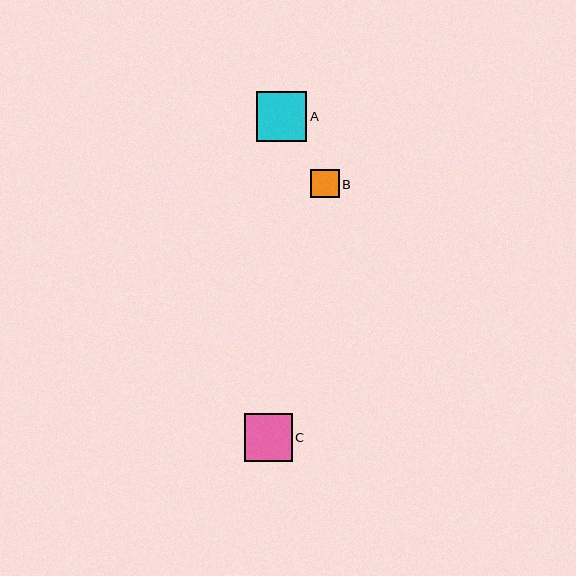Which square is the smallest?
Square B is the smallest with a size of approximately 29 pixels.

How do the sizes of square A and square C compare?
Square A and square C are approximately the same size.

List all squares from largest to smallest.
From largest to smallest: A, C, B.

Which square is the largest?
Square A is the largest with a size of approximately 50 pixels.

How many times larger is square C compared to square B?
Square C is approximately 1.7 times the size of square B.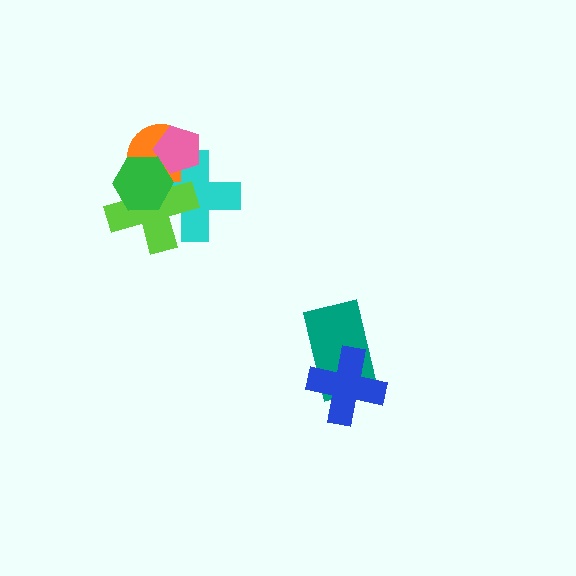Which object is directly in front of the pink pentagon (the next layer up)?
The lime cross is directly in front of the pink pentagon.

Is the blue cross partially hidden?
No, no other shape covers it.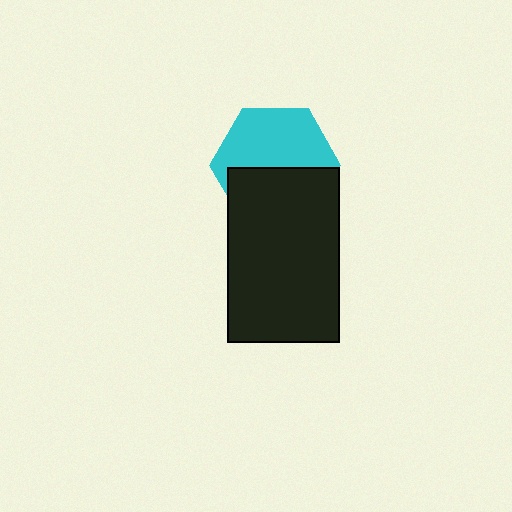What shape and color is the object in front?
The object in front is a black rectangle.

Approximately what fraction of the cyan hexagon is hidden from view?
Roughly 45% of the cyan hexagon is hidden behind the black rectangle.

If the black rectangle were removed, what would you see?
You would see the complete cyan hexagon.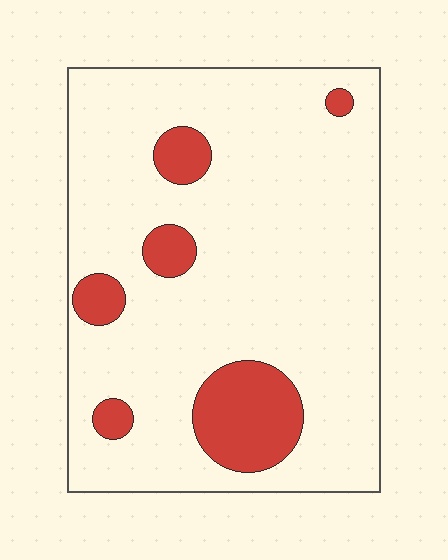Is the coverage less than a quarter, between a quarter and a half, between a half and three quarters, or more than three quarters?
Less than a quarter.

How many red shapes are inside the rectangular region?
6.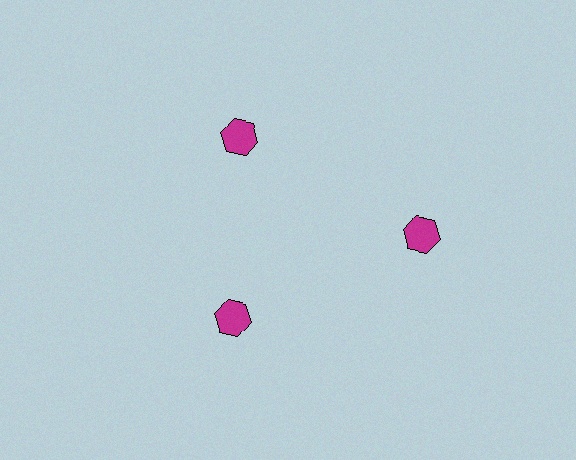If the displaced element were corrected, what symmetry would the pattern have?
It would have 3-fold rotational symmetry — the pattern would map onto itself every 120 degrees.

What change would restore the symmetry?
The symmetry would be restored by moving it inward, back onto the ring so that all 3 hexagons sit at equal angles and equal distance from the center.